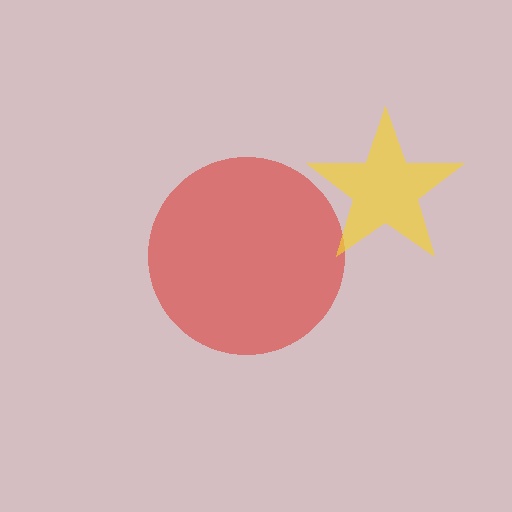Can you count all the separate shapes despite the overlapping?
Yes, there are 2 separate shapes.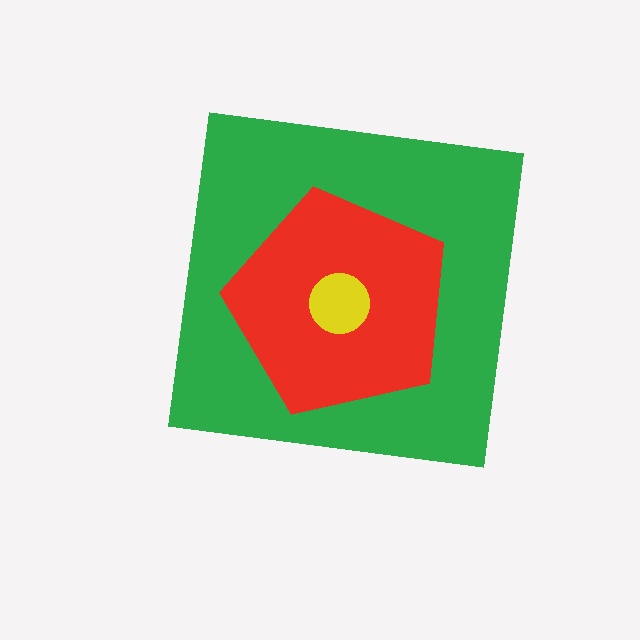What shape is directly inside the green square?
The red pentagon.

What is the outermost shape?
The green square.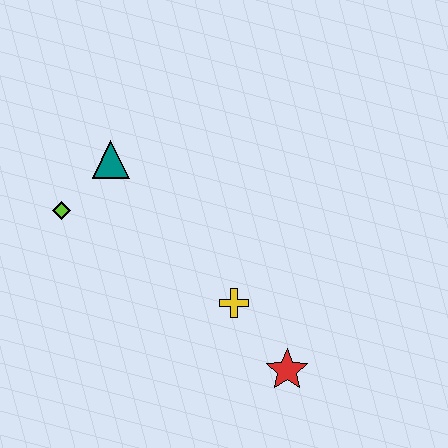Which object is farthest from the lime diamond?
The red star is farthest from the lime diamond.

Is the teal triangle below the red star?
No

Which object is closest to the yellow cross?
The red star is closest to the yellow cross.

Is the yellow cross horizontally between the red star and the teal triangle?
Yes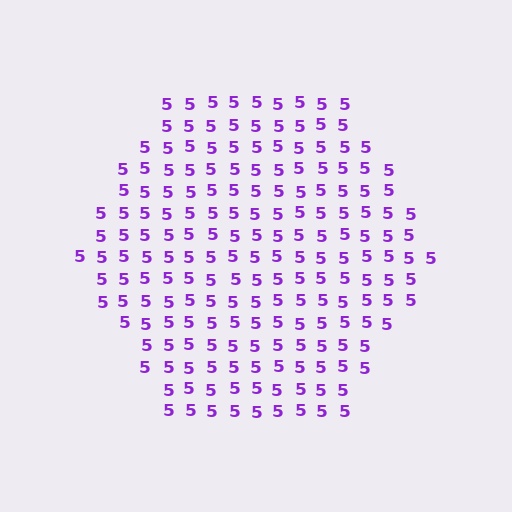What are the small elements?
The small elements are digit 5's.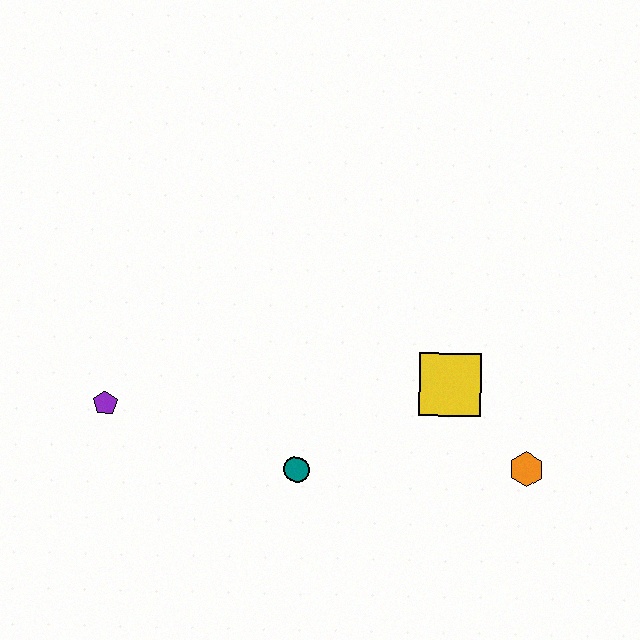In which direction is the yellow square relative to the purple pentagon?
The yellow square is to the right of the purple pentagon.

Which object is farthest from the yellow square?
The purple pentagon is farthest from the yellow square.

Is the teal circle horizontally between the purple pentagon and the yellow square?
Yes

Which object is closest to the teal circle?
The yellow square is closest to the teal circle.